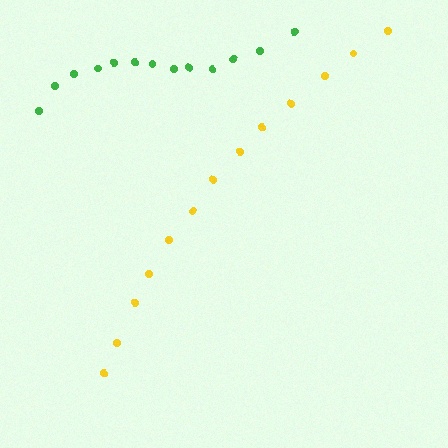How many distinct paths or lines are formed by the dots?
There are 2 distinct paths.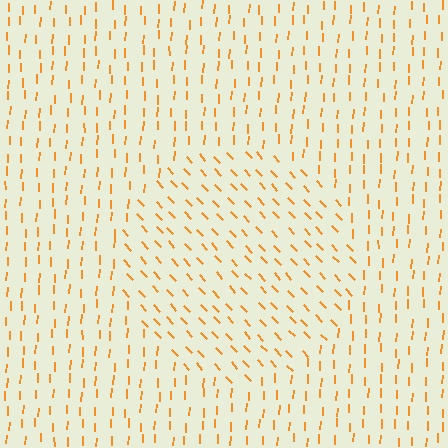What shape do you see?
I see a circle.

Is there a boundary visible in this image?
Yes, there is a texture boundary formed by a change in line orientation.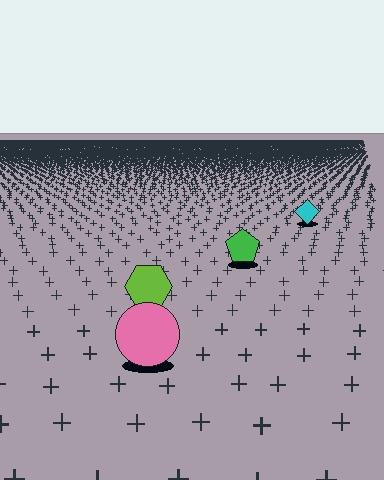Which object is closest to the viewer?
The pink circle is closest. The texture marks near it are larger and more spread out.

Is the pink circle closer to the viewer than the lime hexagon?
Yes. The pink circle is closer — you can tell from the texture gradient: the ground texture is coarser near it.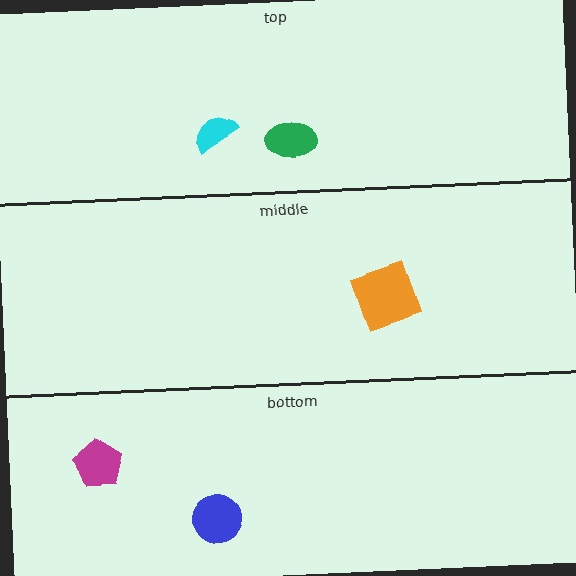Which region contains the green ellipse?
The top region.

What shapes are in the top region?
The green ellipse, the cyan semicircle.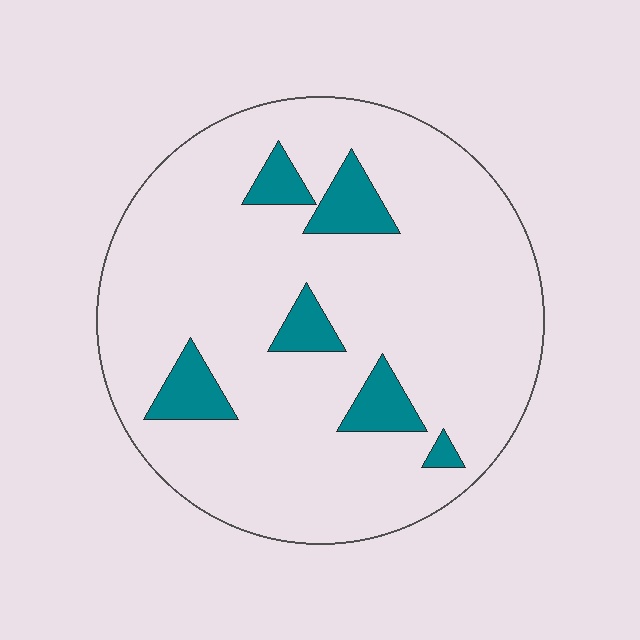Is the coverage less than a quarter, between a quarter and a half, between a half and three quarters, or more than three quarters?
Less than a quarter.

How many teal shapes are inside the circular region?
6.